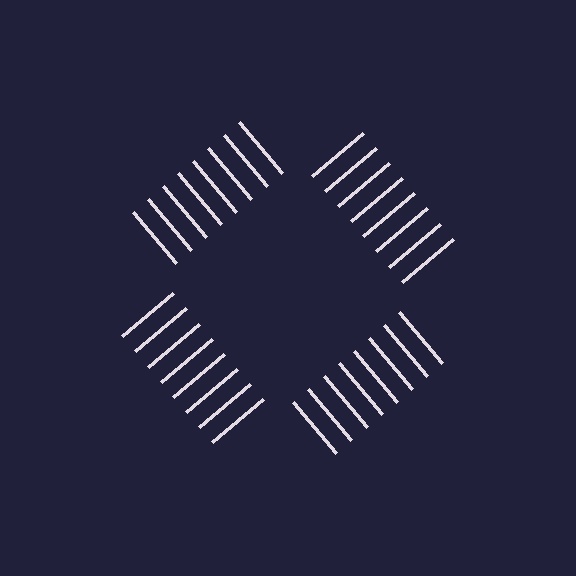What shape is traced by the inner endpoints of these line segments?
An illusory square — the line segments terminate on its edges but no continuous stroke is drawn.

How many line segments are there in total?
32 — 8 along each of the 4 edges.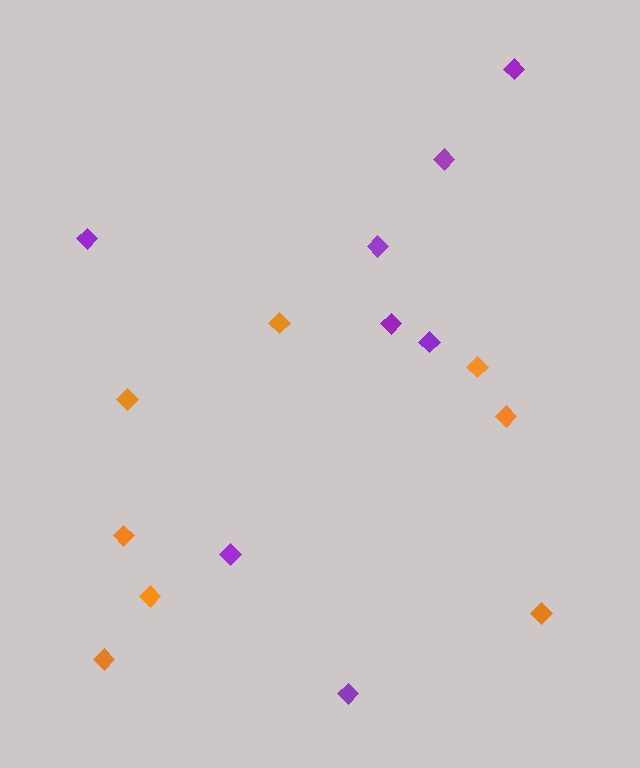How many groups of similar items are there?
There are 2 groups: one group of purple diamonds (8) and one group of orange diamonds (8).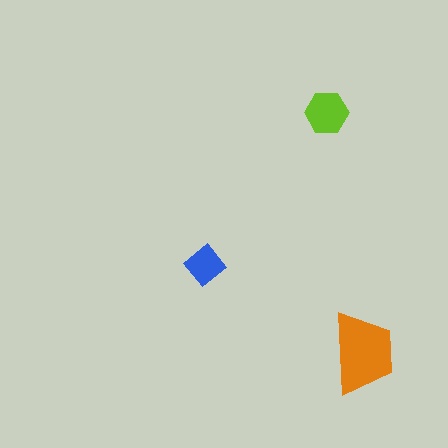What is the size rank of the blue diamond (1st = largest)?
3rd.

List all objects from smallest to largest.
The blue diamond, the lime hexagon, the orange trapezoid.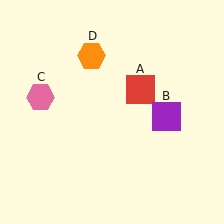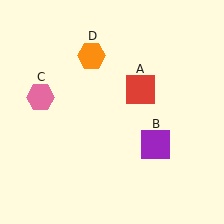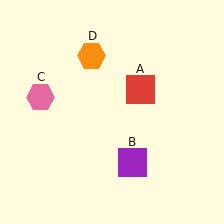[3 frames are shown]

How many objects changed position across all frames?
1 object changed position: purple square (object B).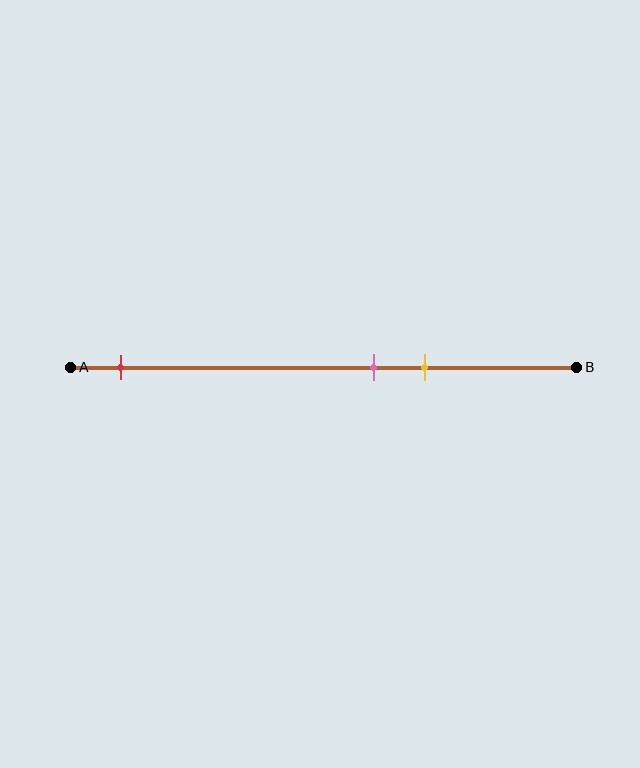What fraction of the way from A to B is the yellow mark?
The yellow mark is approximately 70% (0.7) of the way from A to B.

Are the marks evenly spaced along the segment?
No, the marks are not evenly spaced.